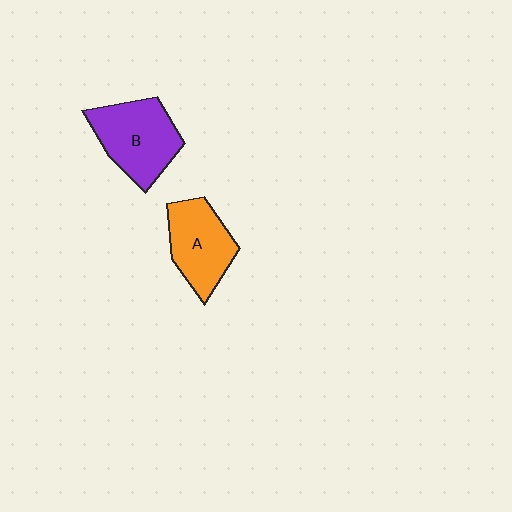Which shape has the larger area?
Shape B (purple).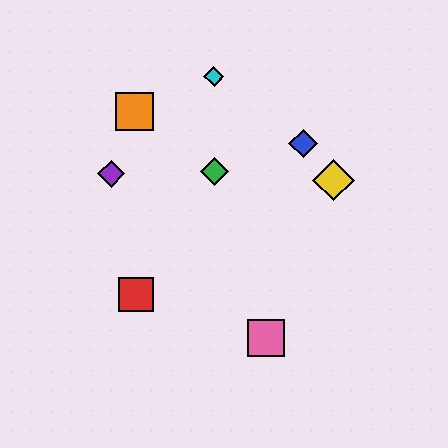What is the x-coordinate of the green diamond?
The green diamond is at x≈214.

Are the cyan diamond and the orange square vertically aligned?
No, the cyan diamond is at x≈214 and the orange square is at x≈134.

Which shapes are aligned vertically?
The green diamond, the cyan diamond are aligned vertically.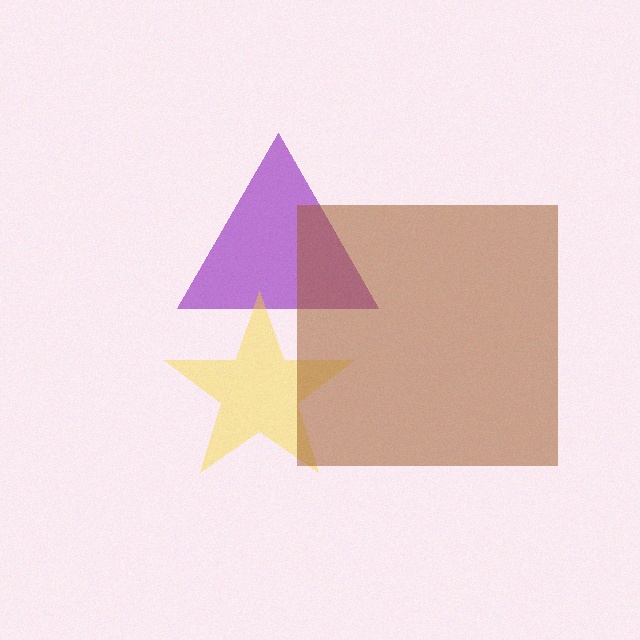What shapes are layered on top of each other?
The layered shapes are: a purple triangle, a yellow star, a brown square.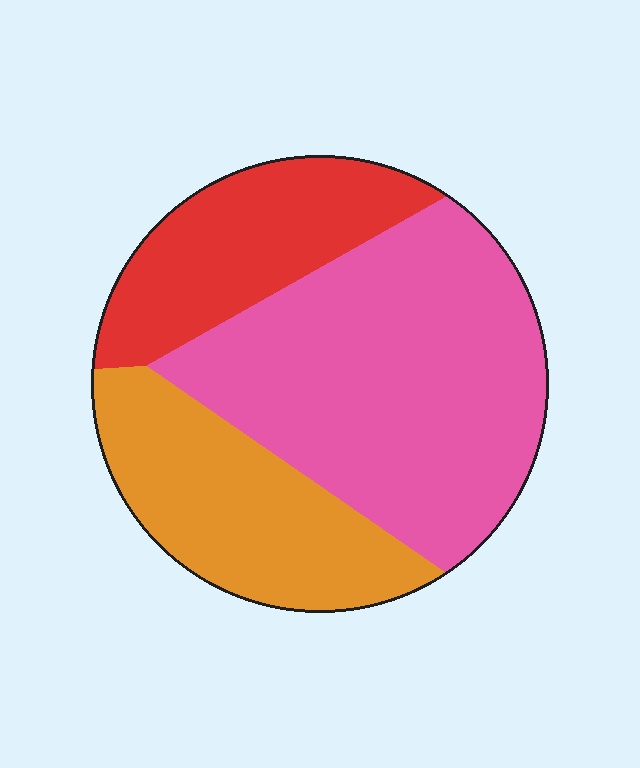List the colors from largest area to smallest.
From largest to smallest: pink, orange, red.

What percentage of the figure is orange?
Orange covers about 25% of the figure.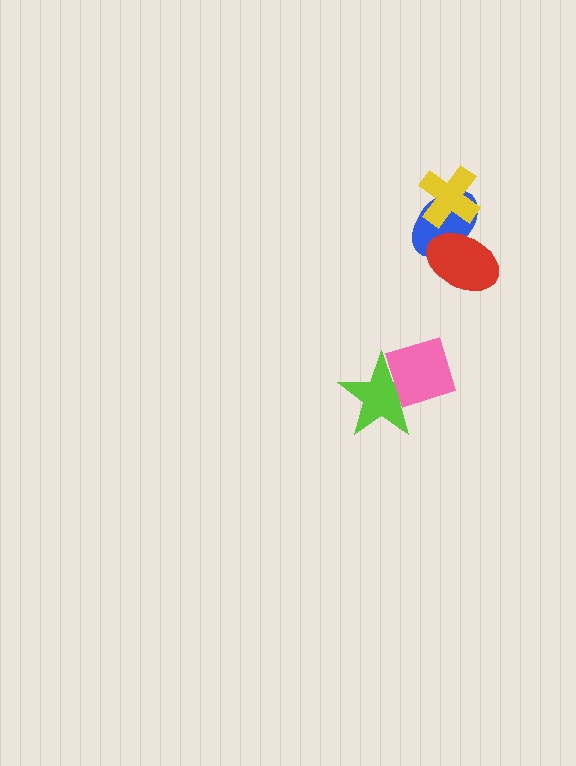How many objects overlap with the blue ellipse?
2 objects overlap with the blue ellipse.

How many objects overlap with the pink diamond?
1 object overlaps with the pink diamond.